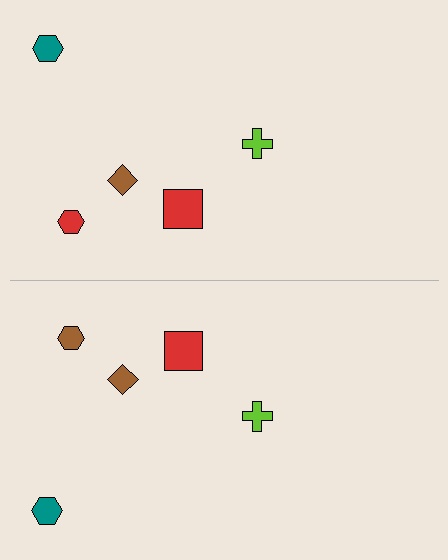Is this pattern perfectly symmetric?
No, the pattern is not perfectly symmetric. The brown hexagon on the bottom side breaks the symmetry — its mirror counterpart is red.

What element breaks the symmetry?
The brown hexagon on the bottom side breaks the symmetry — its mirror counterpart is red.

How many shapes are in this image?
There are 10 shapes in this image.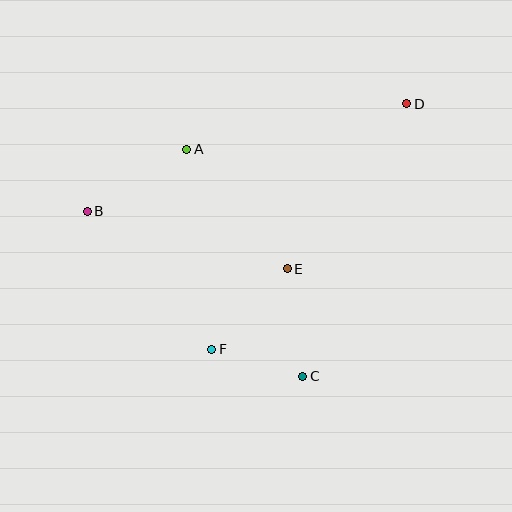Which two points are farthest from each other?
Points B and D are farthest from each other.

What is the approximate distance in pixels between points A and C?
The distance between A and C is approximately 255 pixels.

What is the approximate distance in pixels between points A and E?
The distance between A and E is approximately 156 pixels.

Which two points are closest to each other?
Points C and F are closest to each other.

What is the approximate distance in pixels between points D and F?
The distance between D and F is approximately 313 pixels.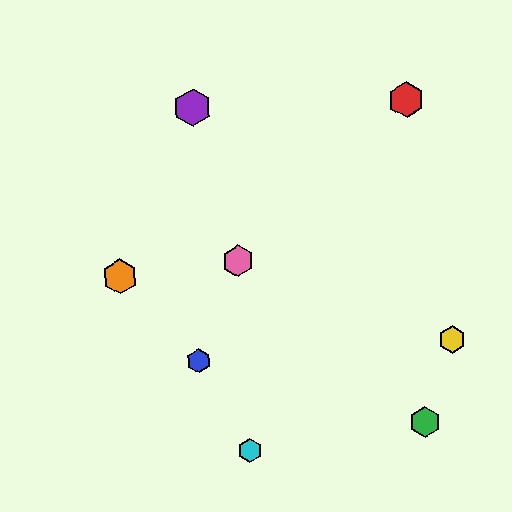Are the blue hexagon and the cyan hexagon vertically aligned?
No, the blue hexagon is at x≈199 and the cyan hexagon is at x≈250.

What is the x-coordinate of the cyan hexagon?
The cyan hexagon is at x≈250.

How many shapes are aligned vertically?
2 shapes (the blue hexagon, the purple hexagon) are aligned vertically.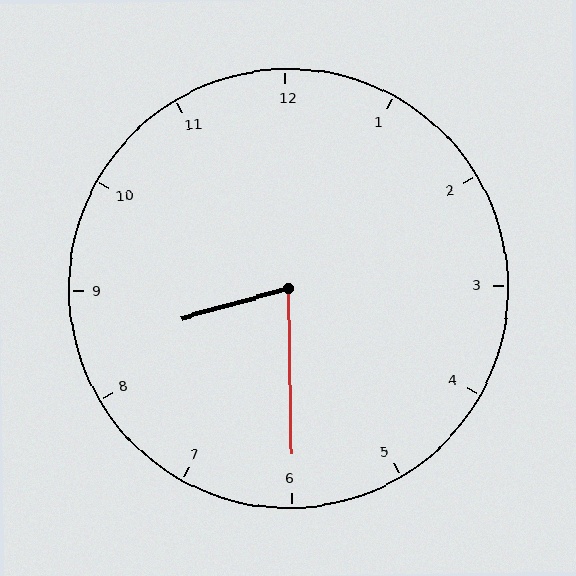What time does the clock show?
8:30.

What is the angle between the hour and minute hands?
Approximately 75 degrees.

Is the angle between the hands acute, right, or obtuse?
It is acute.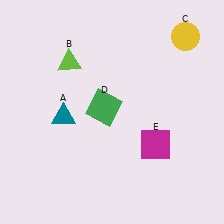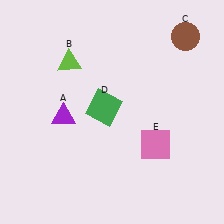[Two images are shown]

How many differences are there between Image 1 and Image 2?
There are 3 differences between the two images.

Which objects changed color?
A changed from teal to purple. C changed from yellow to brown. E changed from magenta to pink.